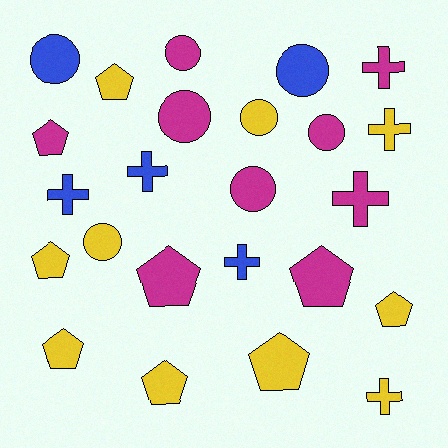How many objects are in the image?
There are 24 objects.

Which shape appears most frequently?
Pentagon, with 9 objects.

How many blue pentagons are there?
There are no blue pentagons.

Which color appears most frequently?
Yellow, with 10 objects.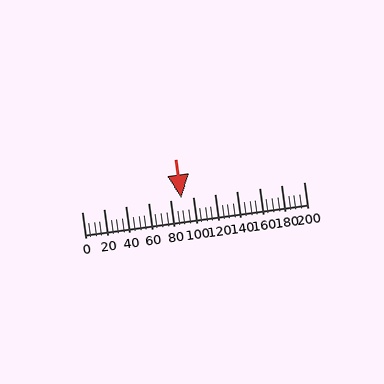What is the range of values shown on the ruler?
The ruler shows values from 0 to 200.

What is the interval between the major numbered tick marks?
The major tick marks are spaced 20 units apart.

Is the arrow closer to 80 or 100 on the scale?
The arrow is closer to 100.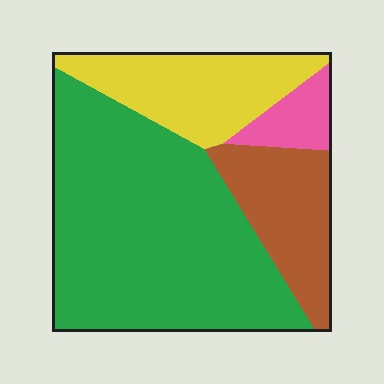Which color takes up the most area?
Green, at roughly 55%.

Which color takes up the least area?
Pink, at roughly 5%.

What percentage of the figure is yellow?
Yellow covers roughly 20% of the figure.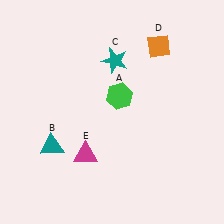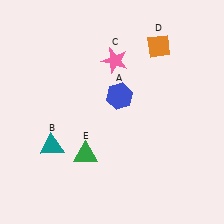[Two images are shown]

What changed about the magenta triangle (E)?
In Image 1, E is magenta. In Image 2, it changed to green.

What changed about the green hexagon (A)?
In Image 1, A is green. In Image 2, it changed to blue.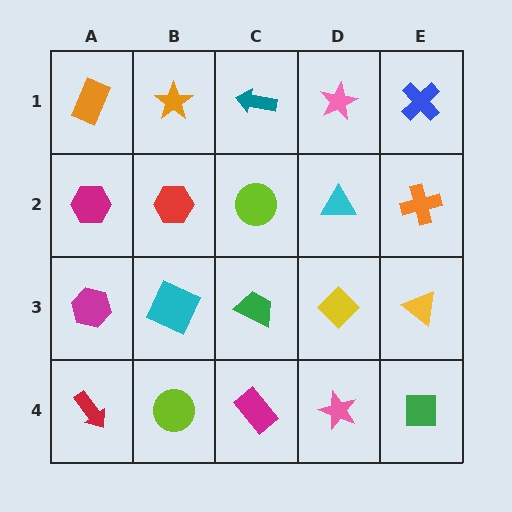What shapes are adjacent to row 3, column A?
A magenta hexagon (row 2, column A), a red arrow (row 4, column A), a cyan square (row 3, column B).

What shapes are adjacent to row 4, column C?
A green trapezoid (row 3, column C), a lime circle (row 4, column B), a pink star (row 4, column D).